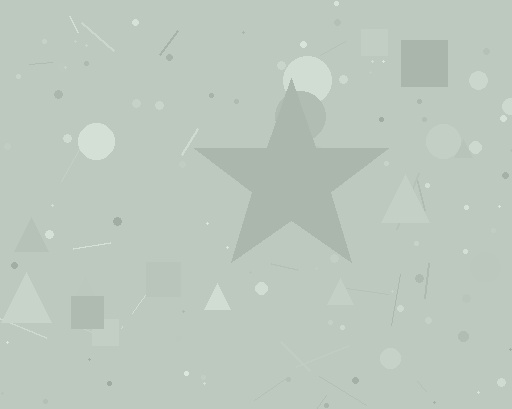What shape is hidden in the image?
A star is hidden in the image.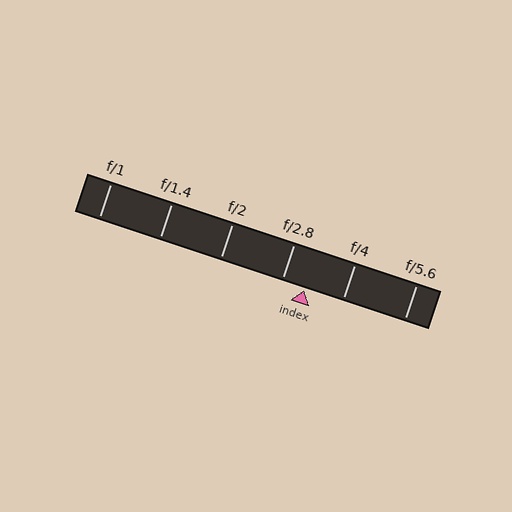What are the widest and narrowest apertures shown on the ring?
The widest aperture shown is f/1 and the narrowest is f/5.6.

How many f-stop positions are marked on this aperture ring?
There are 6 f-stop positions marked.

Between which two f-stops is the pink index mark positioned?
The index mark is between f/2.8 and f/4.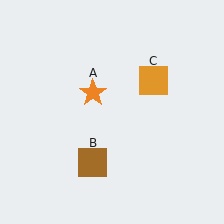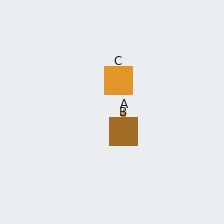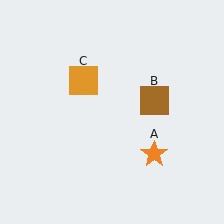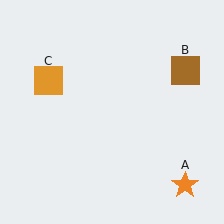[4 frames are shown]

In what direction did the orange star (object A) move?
The orange star (object A) moved down and to the right.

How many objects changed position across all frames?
3 objects changed position: orange star (object A), brown square (object B), orange square (object C).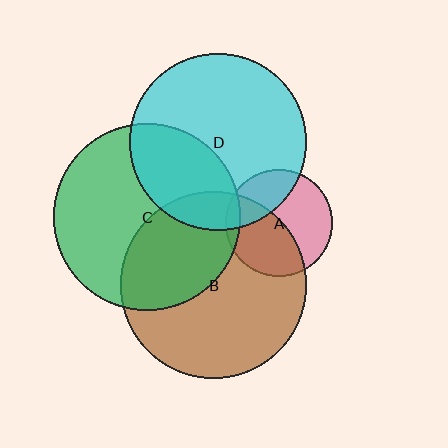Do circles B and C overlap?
Yes.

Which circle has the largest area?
Circle C (green).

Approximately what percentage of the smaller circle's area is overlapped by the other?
Approximately 40%.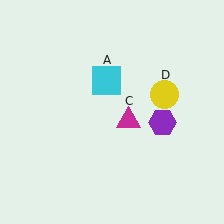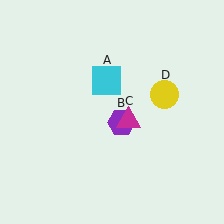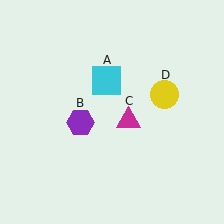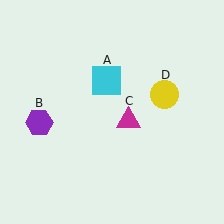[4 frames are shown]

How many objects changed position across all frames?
1 object changed position: purple hexagon (object B).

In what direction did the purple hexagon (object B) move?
The purple hexagon (object B) moved left.